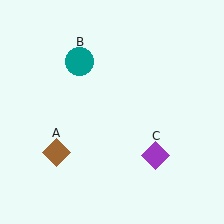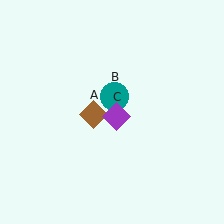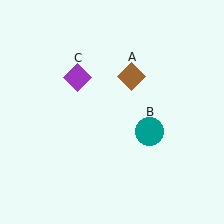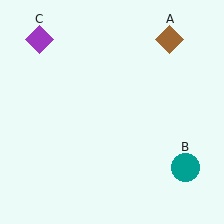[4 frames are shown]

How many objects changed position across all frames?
3 objects changed position: brown diamond (object A), teal circle (object B), purple diamond (object C).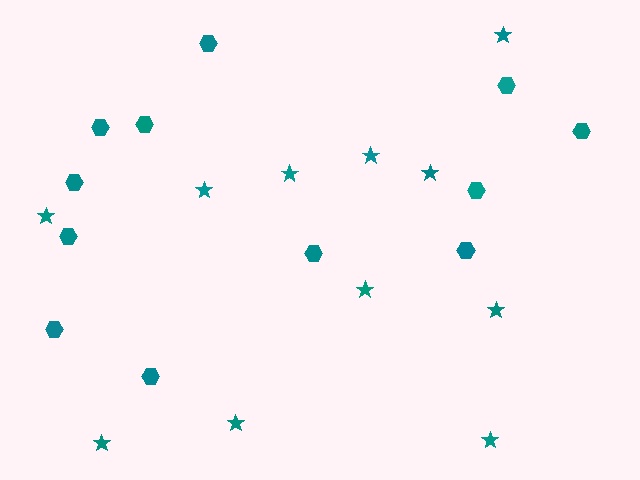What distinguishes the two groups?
There are 2 groups: one group of stars (11) and one group of hexagons (12).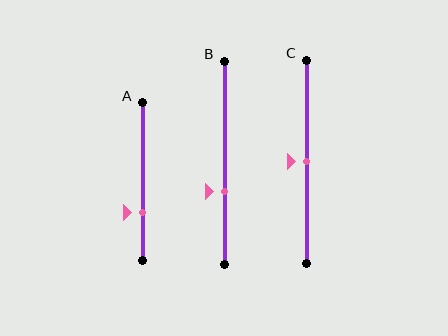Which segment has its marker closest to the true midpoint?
Segment C has its marker closest to the true midpoint.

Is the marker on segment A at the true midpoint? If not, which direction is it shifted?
No, the marker on segment A is shifted downward by about 20% of the segment length.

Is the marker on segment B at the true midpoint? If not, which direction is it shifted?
No, the marker on segment B is shifted downward by about 14% of the segment length.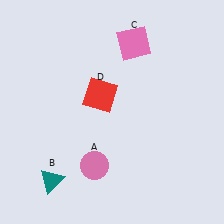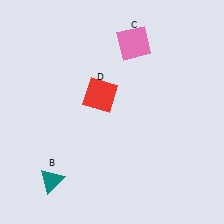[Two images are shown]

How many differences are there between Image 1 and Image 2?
There is 1 difference between the two images.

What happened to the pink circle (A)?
The pink circle (A) was removed in Image 2. It was in the bottom-left area of Image 1.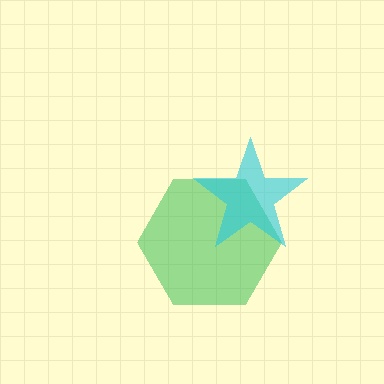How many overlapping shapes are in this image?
There are 2 overlapping shapes in the image.